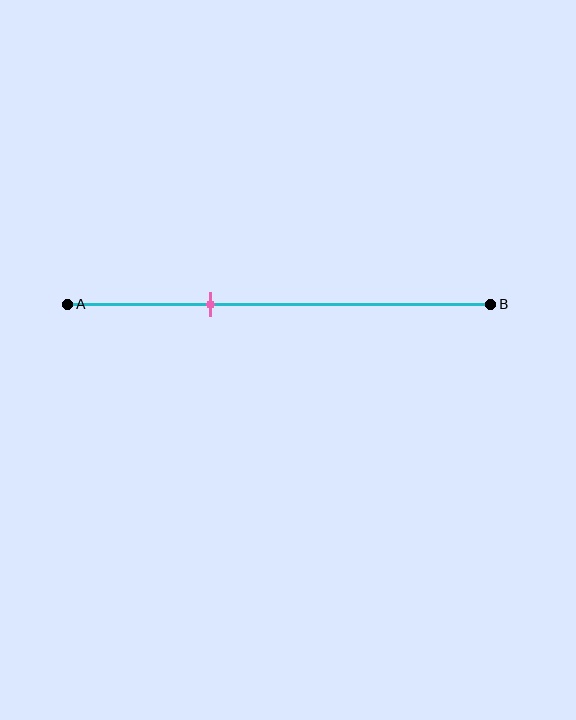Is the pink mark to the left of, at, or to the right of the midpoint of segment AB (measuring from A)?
The pink mark is to the left of the midpoint of segment AB.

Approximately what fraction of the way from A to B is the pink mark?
The pink mark is approximately 35% of the way from A to B.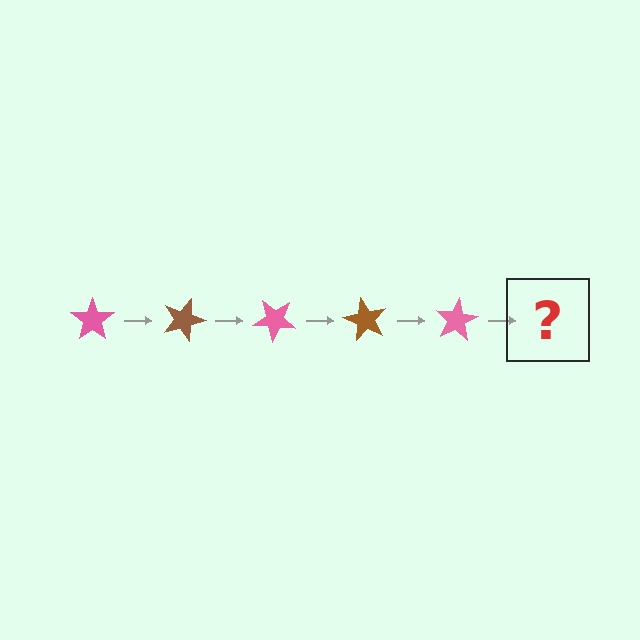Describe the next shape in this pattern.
It should be a brown star, rotated 100 degrees from the start.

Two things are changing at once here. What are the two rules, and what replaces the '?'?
The two rules are that it rotates 20 degrees each step and the color cycles through pink and brown. The '?' should be a brown star, rotated 100 degrees from the start.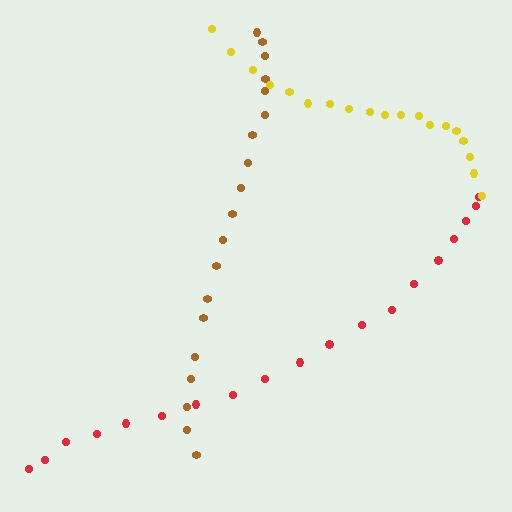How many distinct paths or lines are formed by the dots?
There are 3 distinct paths.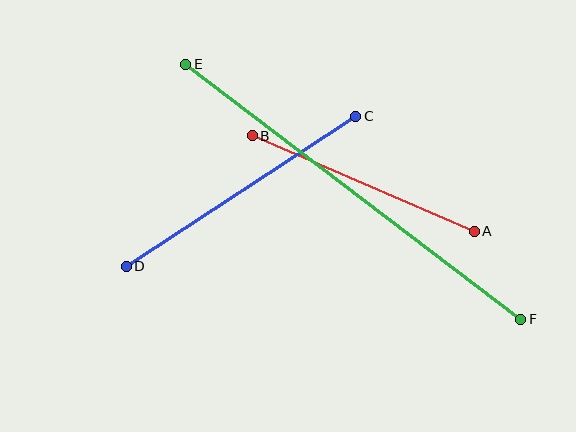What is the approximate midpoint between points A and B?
The midpoint is at approximately (363, 183) pixels.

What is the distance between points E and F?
The distance is approximately 421 pixels.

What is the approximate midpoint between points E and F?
The midpoint is at approximately (353, 192) pixels.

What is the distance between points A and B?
The distance is approximately 241 pixels.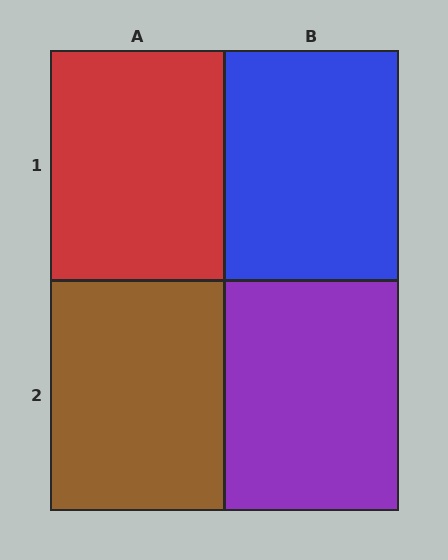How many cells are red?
1 cell is red.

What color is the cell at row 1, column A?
Red.